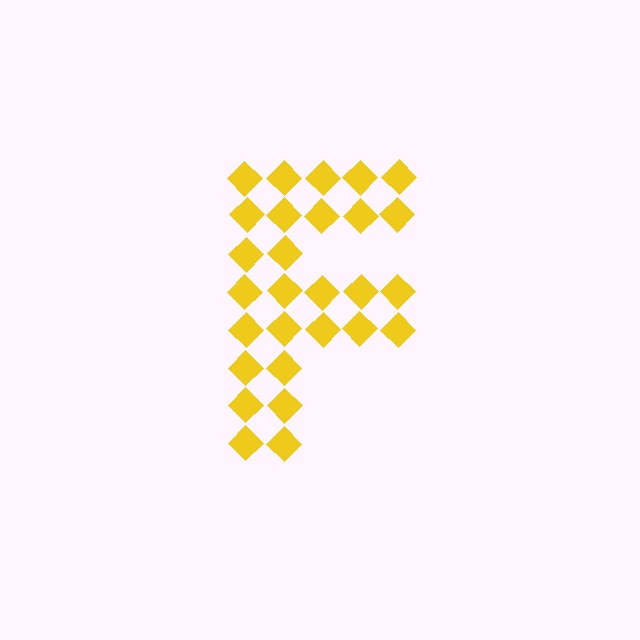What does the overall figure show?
The overall figure shows the letter F.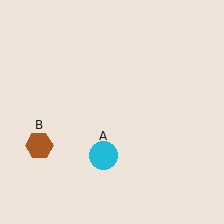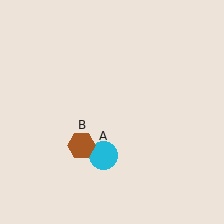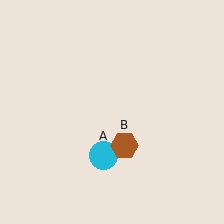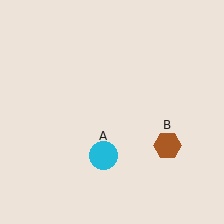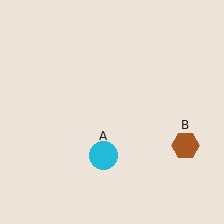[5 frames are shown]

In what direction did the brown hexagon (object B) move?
The brown hexagon (object B) moved right.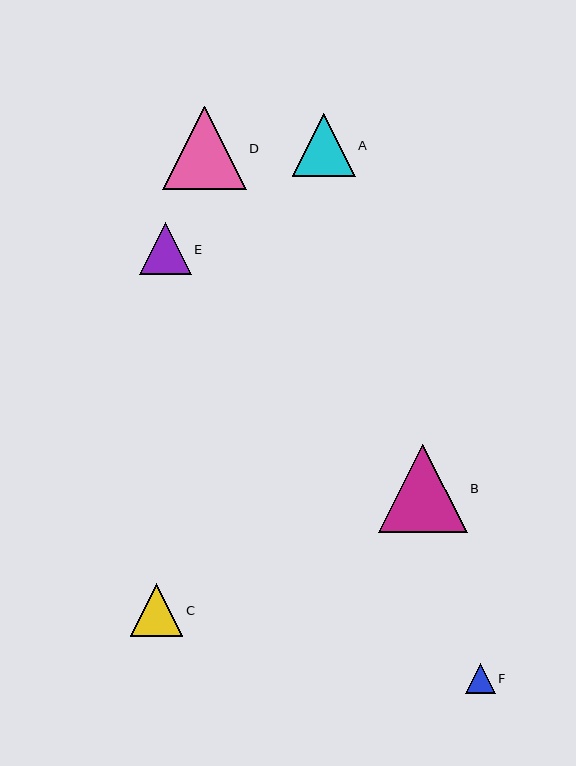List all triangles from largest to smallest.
From largest to smallest: B, D, A, C, E, F.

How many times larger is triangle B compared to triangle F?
Triangle B is approximately 3.0 times the size of triangle F.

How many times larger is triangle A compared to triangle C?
Triangle A is approximately 1.2 times the size of triangle C.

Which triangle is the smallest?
Triangle F is the smallest with a size of approximately 30 pixels.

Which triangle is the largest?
Triangle B is the largest with a size of approximately 88 pixels.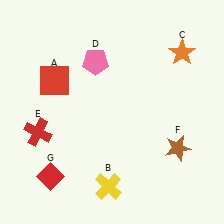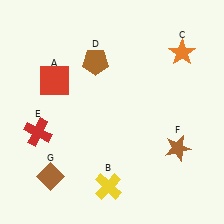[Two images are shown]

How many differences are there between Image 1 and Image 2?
There are 2 differences between the two images.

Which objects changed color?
D changed from pink to brown. G changed from red to brown.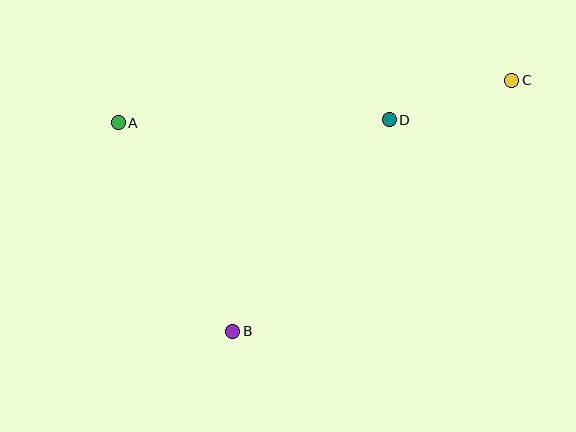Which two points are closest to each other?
Points C and D are closest to each other.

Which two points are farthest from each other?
Points A and C are farthest from each other.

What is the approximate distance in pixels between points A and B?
The distance between A and B is approximately 238 pixels.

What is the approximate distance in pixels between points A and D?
The distance between A and D is approximately 271 pixels.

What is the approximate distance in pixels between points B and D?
The distance between B and D is approximately 263 pixels.